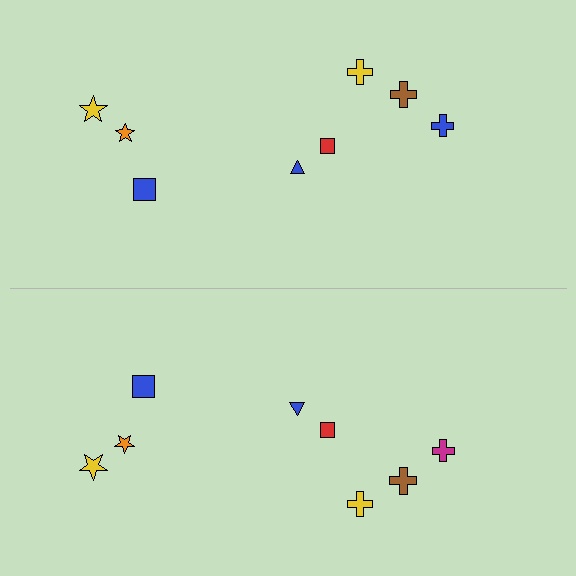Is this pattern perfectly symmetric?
No, the pattern is not perfectly symmetric. The magenta cross on the bottom side breaks the symmetry — its mirror counterpart is blue.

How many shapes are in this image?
There are 16 shapes in this image.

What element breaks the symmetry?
The magenta cross on the bottom side breaks the symmetry — its mirror counterpart is blue.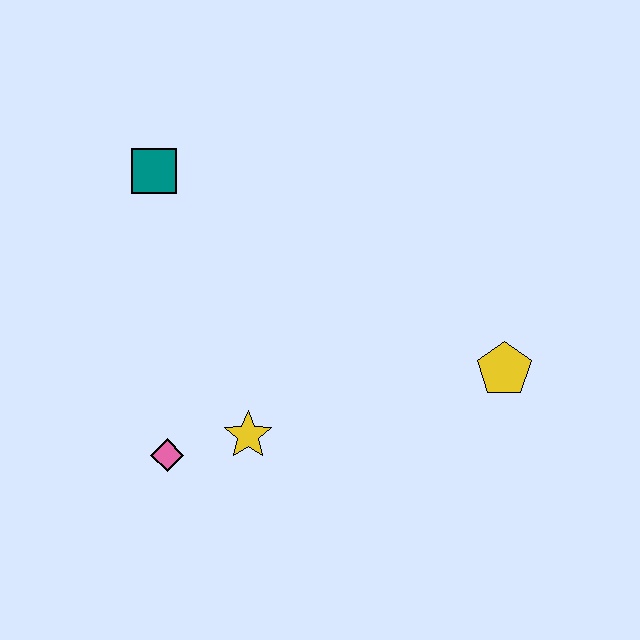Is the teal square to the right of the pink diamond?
No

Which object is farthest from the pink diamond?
The yellow pentagon is farthest from the pink diamond.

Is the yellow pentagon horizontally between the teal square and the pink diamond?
No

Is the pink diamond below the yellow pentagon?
Yes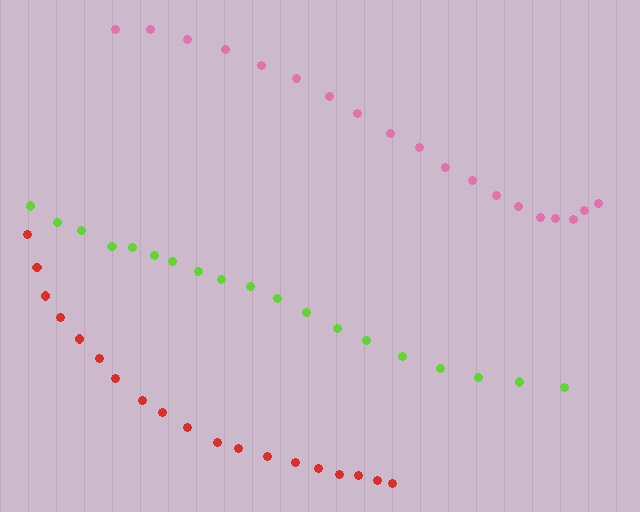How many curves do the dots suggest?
There are 3 distinct paths.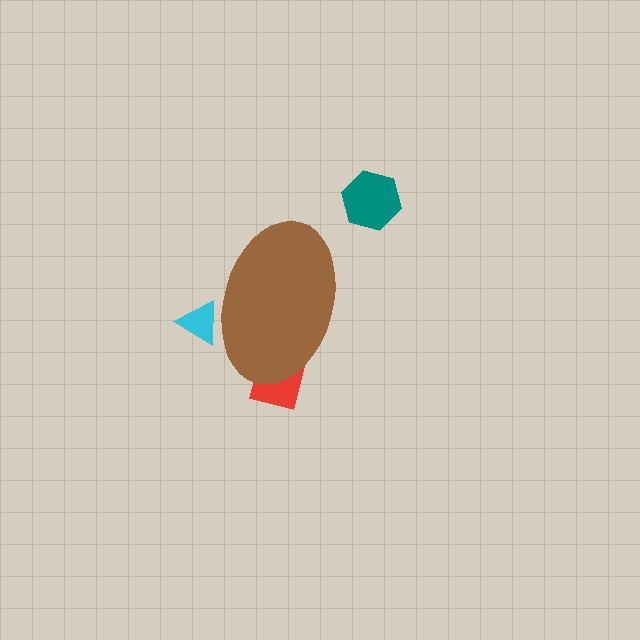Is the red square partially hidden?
Yes, the red square is partially hidden behind the brown ellipse.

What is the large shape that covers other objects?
A brown ellipse.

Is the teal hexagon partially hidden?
No, the teal hexagon is fully visible.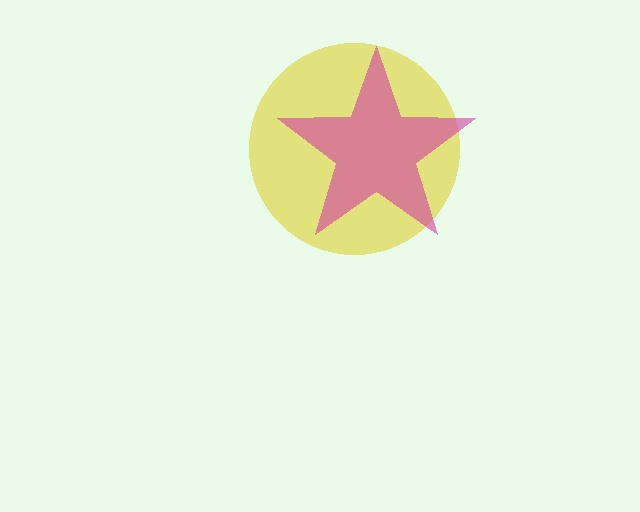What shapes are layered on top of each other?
The layered shapes are: a yellow circle, a magenta star.